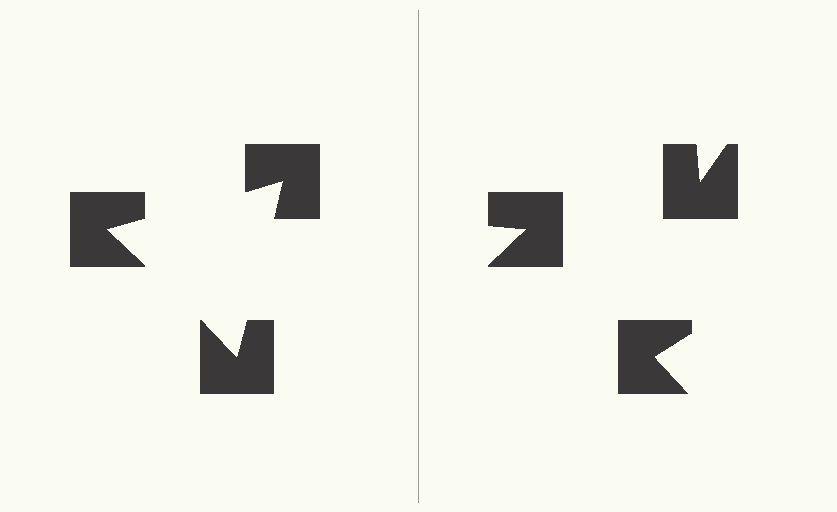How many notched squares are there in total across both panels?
6 — 3 on each side.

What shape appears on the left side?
An illusory triangle.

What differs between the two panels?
The notched squares are positioned identically on both sides; only the wedge orientations differ. On the left they align to a triangle; on the right they are misaligned.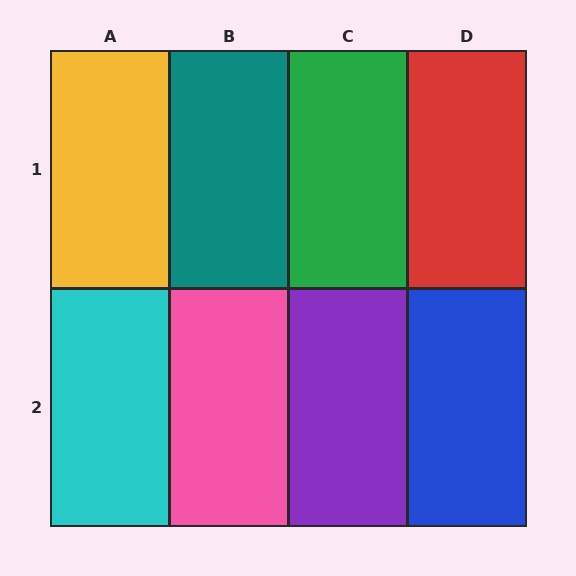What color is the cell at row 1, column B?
Teal.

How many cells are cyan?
1 cell is cyan.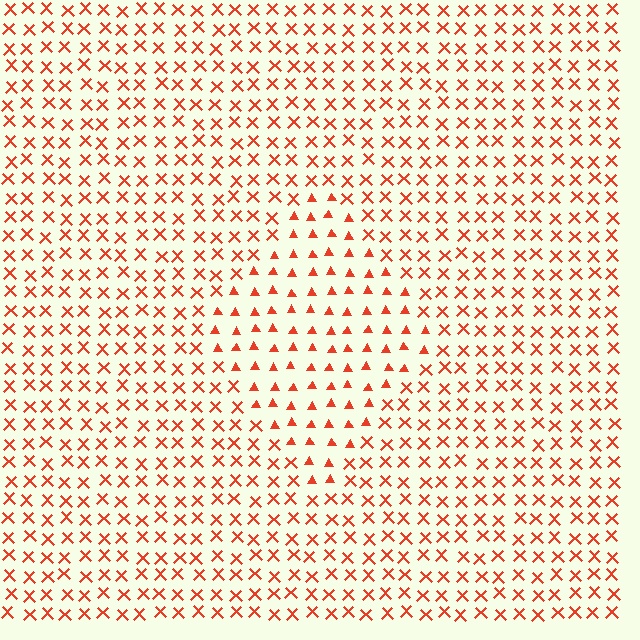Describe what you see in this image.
The image is filled with small red elements arranged in a uniform grid. A diamond-shaped region contains triangles, while the surrounding area contains X marks. The boundary is defined purely by the change in element shape.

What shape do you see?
I see a diamond.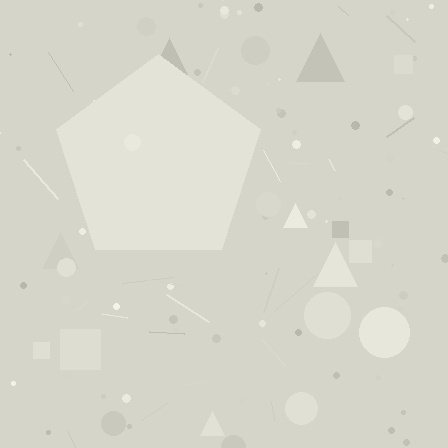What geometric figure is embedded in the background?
A pentagon is embedded in the background.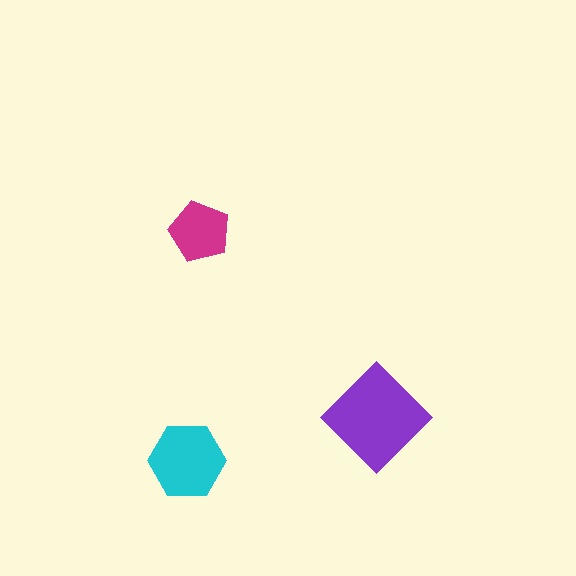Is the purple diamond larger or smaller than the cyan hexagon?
Larger.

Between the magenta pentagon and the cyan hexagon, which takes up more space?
The cyan hexagon.